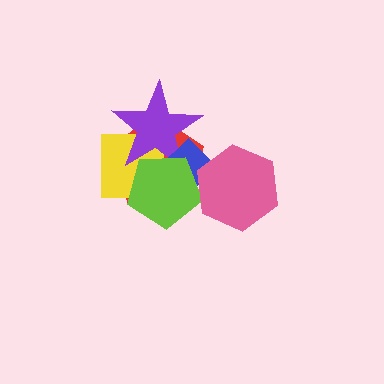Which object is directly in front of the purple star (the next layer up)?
The blue diamond is directly in front of the purple star.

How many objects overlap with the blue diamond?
4 objects overlap with the blue diamond.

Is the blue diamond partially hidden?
Yes, it is partially covered by another shape.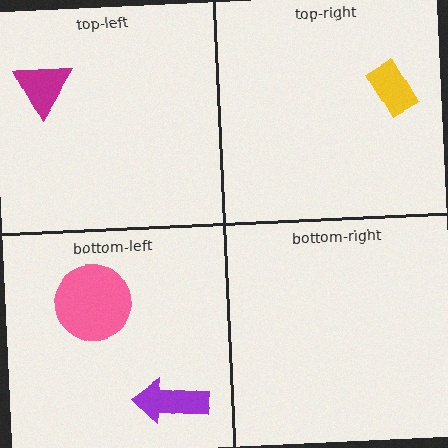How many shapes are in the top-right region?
1.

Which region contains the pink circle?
The bottom-left region.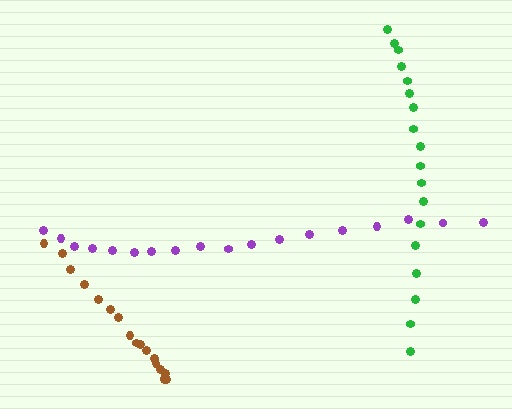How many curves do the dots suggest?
There are 3 distinct paths.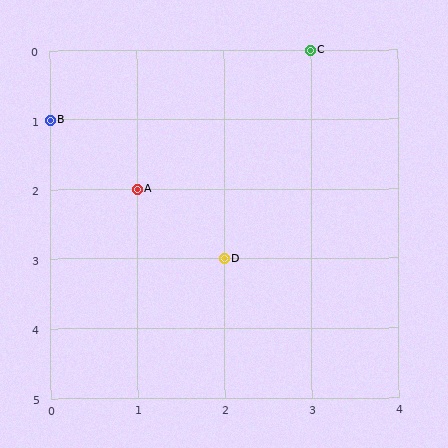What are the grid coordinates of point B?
Point B is at grid coordinates (0, 1).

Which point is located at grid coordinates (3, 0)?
Point C is at (3, 0).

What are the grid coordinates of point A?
Point A is at grid coordinates (1, 2).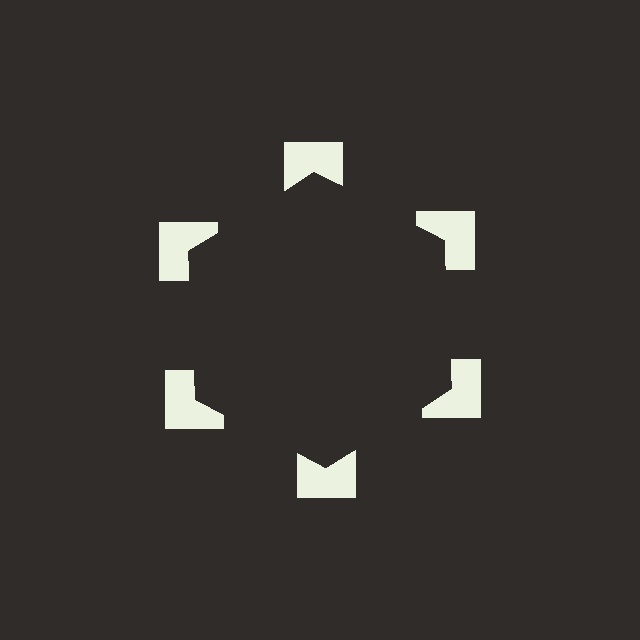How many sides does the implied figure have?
6 sides.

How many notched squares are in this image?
There are 6 — one at each vertex of the illusory hexagon.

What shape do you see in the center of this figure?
An illusory hexagon — its edges are inferred from the aligned wedge cuts in the notched squares, not physically drawn.